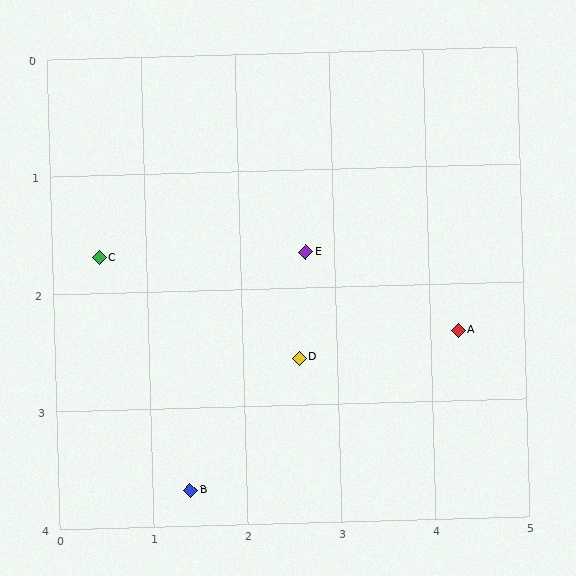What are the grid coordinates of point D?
Point D is at approximately (2.6, 2.6).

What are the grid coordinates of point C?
Point C is at approximately (0.5, 1.7).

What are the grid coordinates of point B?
Point B is at approximately (1.4, 3.7).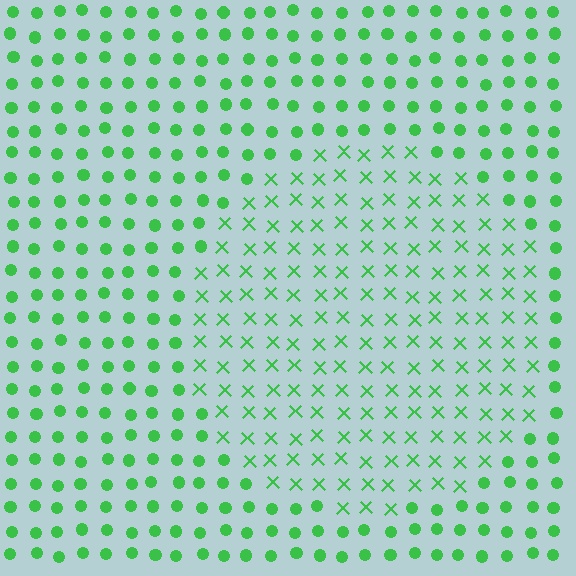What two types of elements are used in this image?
The image uses X marks inside the circle region and circles outside it.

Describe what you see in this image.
The image is filled with small green elements arranged in a uniform grid. A circle-shaped region contains X marks, while the surrounding area contains circles. The boundary is defined purely by the change in element shape.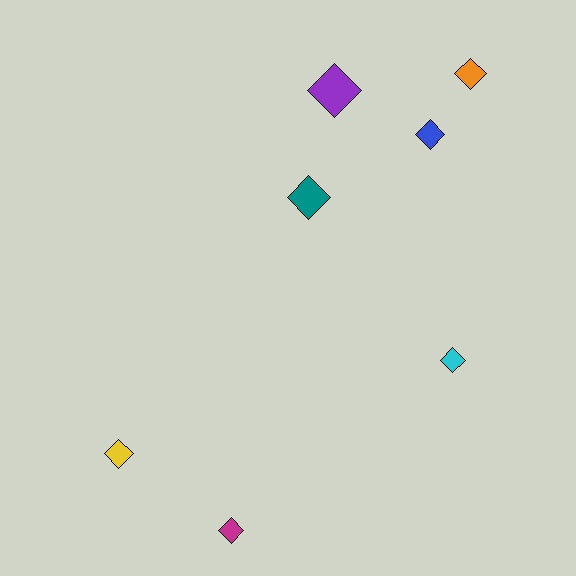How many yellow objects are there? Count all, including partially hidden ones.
There is 1 yellow object.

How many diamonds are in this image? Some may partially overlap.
There are 7 diamonds.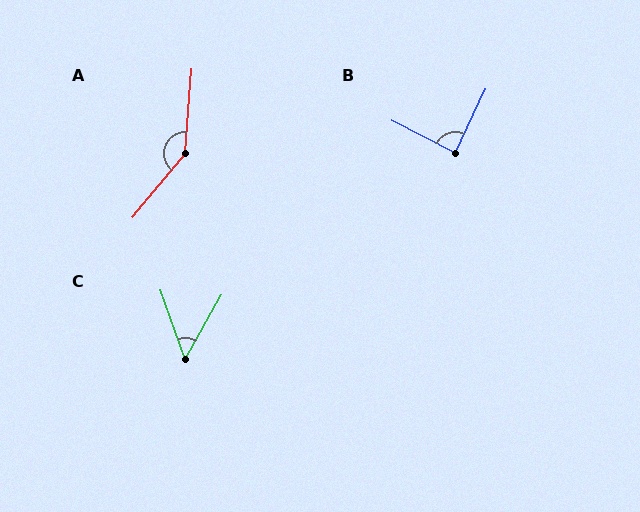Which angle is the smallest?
C, at approximately 49 degrees.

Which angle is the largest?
A, at approximately 145 degrees.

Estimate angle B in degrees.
Approximately 88 degrees.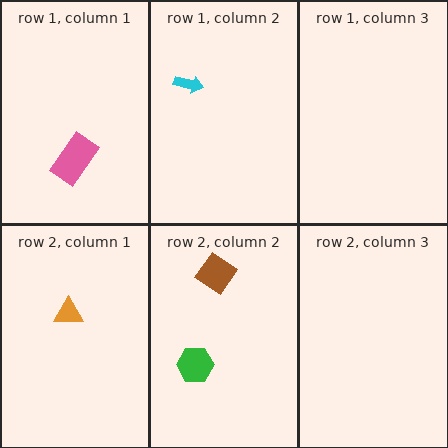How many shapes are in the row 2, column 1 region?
1.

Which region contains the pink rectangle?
The row 1, column 1 region.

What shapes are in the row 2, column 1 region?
The orange triangle.